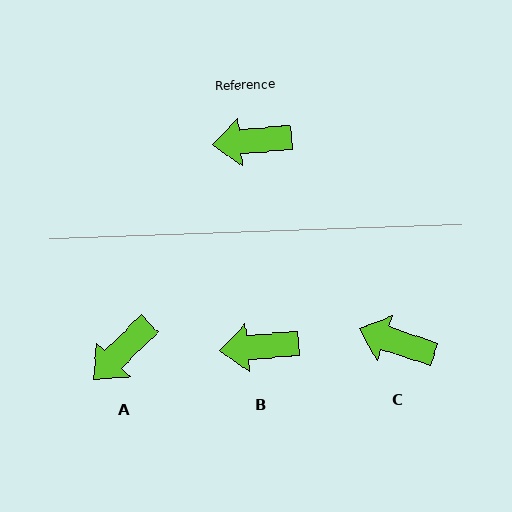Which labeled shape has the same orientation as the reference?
B.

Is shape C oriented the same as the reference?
No, it is off by about 24 degrees.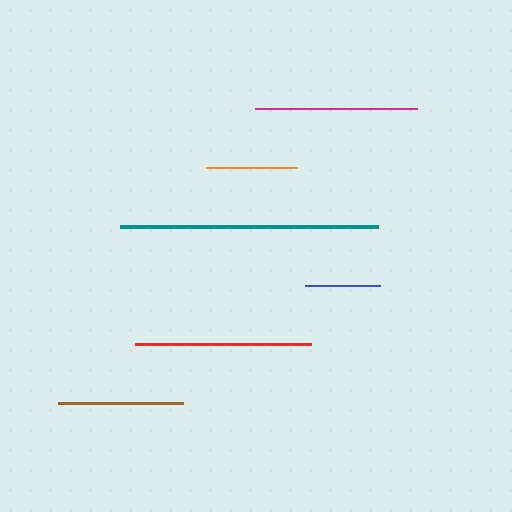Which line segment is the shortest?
The blue line is the shortest at approximately 76 pixels.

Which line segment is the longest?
The teal line is the longest at approximately 258 pixels.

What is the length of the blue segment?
The blue segment is approximately 76 pixels long.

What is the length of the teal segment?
The teal segment is approximately 258 pixels long.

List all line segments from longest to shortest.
From longest to shortest: teal, red, magenta, brown, orange, blue.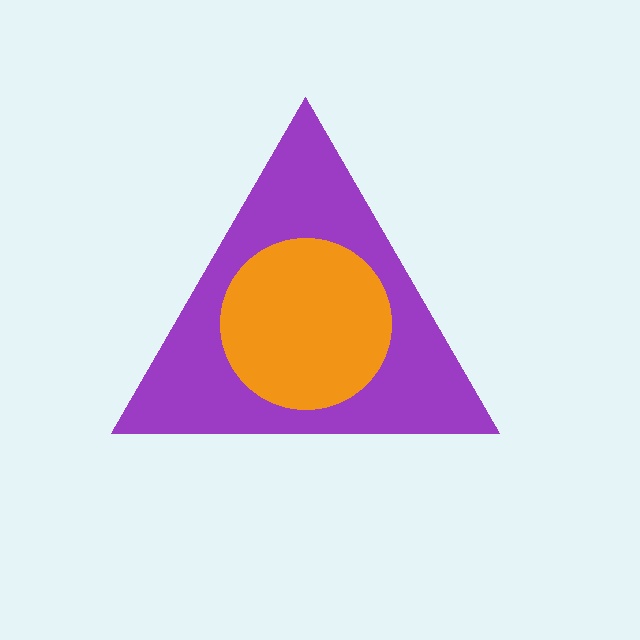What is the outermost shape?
The purple triangle.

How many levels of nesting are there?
2.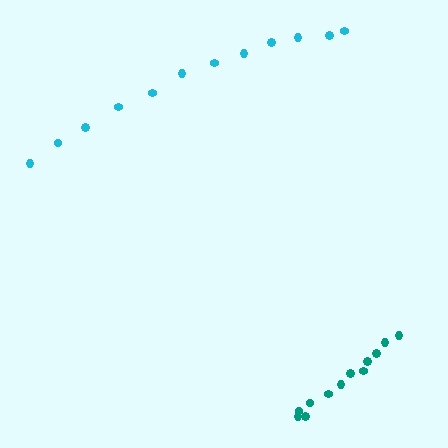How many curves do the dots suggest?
There are 2 distinct paths.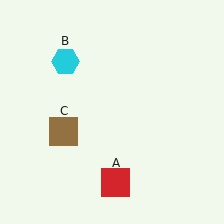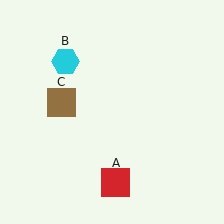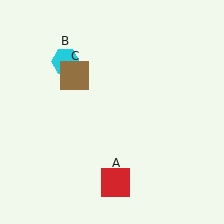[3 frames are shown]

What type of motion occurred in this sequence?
The brown square (object C) rotated clockwise around the center of the scene.